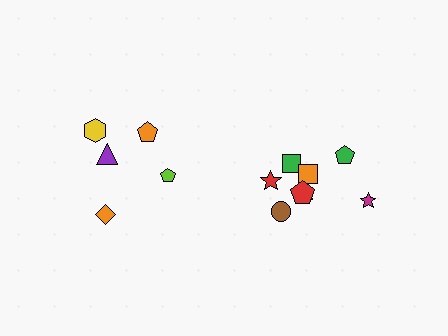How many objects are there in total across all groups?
There are 13 objects.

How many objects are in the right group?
There are 8 objects.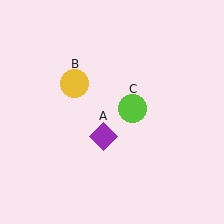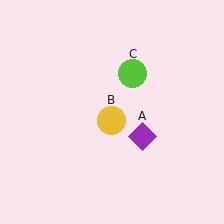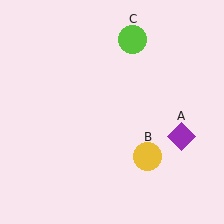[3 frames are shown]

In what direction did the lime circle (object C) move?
The lime circle (object C) moved up.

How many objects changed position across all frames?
3 objects changed position: purple diamond (object A), yellow circle (object B), lime circle (object C).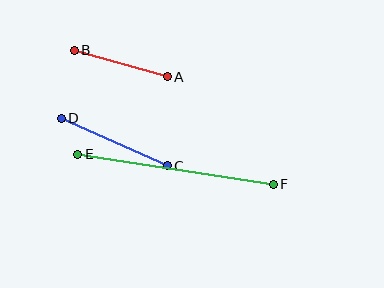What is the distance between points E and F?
The distance is approximately 198 pixels.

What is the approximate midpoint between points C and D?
The midpoint is at approximately (114, 142) pixels.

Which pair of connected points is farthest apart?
Points E and F are farthest apart.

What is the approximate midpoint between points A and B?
The midpoint is at approximately (121, 64) pixels.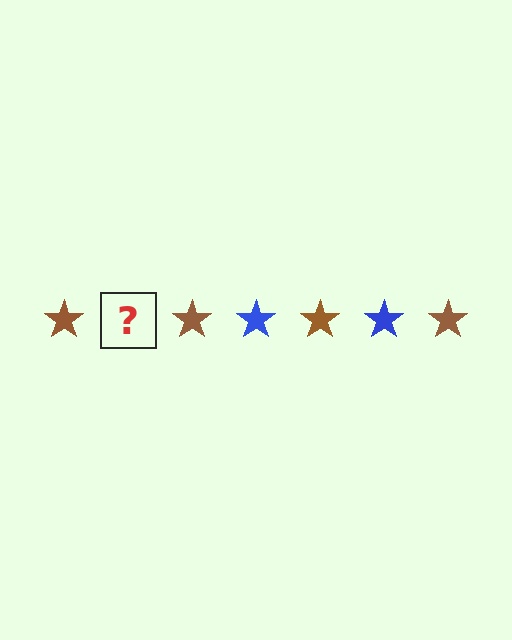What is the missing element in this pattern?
The missing element is a blue star.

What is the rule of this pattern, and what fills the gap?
The rule is that the pattern cycles through brown, blue stars. The gap should be filled with a blue star.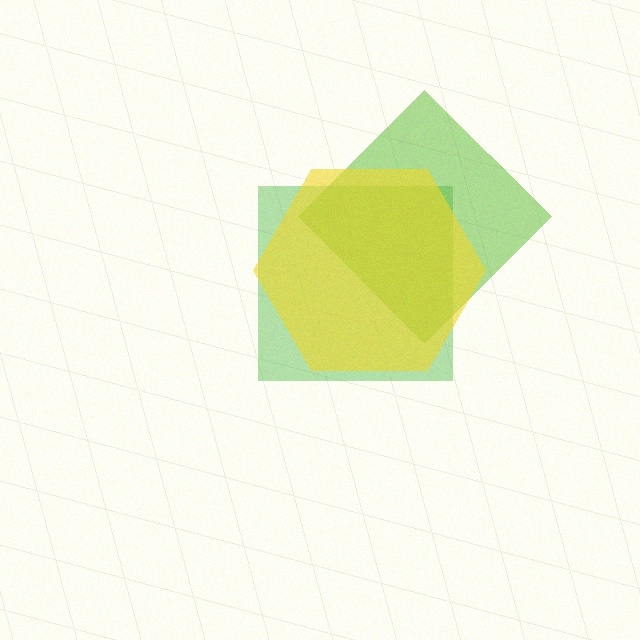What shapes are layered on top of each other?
The layered shapes are: a green square, a lime diamond, a yellow hexagon.